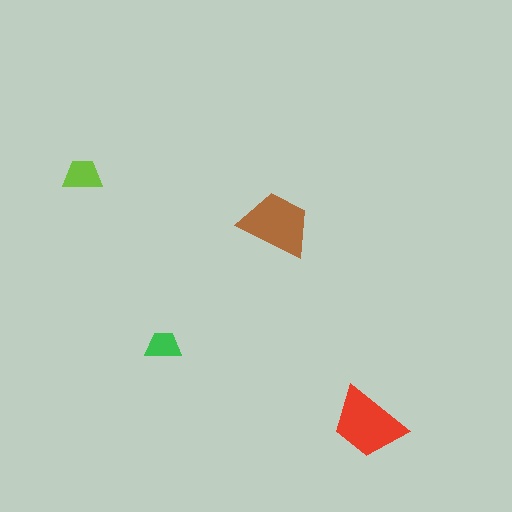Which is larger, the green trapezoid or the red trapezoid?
The red one.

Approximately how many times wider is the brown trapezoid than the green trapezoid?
About 2 times wider.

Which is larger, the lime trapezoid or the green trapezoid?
The lime one.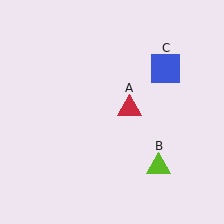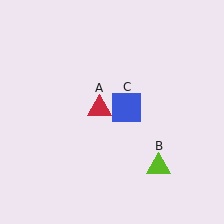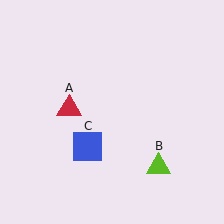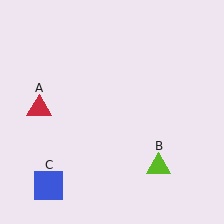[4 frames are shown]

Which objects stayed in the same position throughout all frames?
Lime triangle (object B) remained stationary.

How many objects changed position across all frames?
2 objects changed position: red triangle (object A), blue square (object C).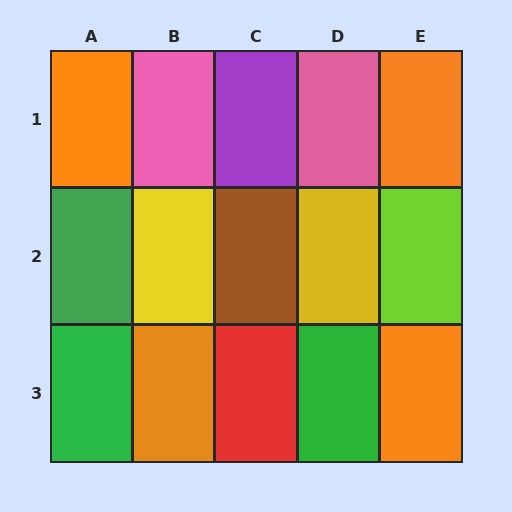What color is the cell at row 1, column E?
Orange.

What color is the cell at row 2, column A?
Green.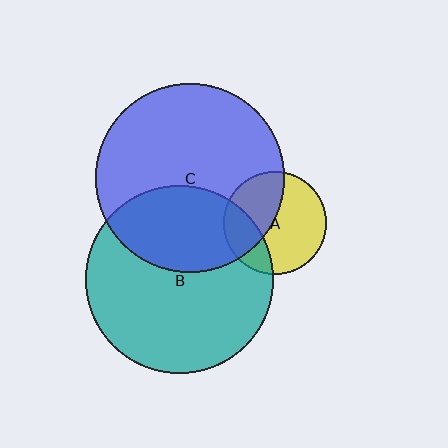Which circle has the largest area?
Circle C (blue).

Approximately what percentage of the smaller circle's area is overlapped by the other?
Approximately 25%.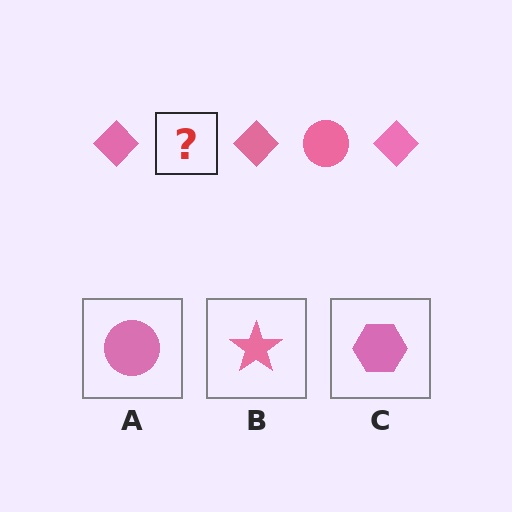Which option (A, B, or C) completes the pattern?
A.